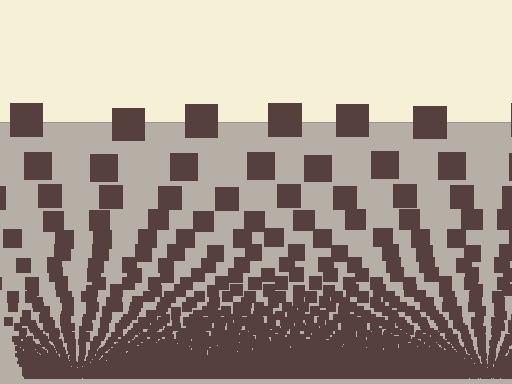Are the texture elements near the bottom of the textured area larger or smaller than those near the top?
Smaller. The gradient is inverted — elements near the bottom are smaller and denser.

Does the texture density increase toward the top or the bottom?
Density increases toward the bottom.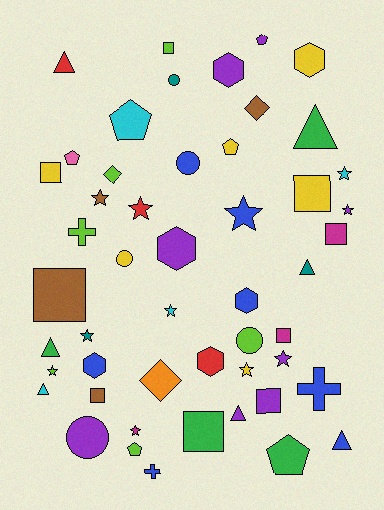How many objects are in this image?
There are 50 objects.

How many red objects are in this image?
There are 3 red objects.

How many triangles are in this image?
There are 7 triangles.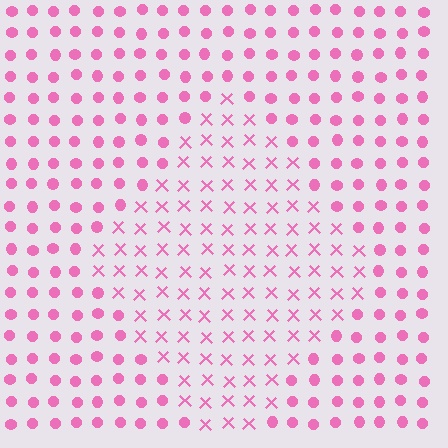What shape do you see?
I see a diamond.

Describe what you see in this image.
The image is filled with small pink elements arranged in a uniform grid. A diamond-shaped region contains X marks, while the surrounding area contains circles. The boundary is defined purely by the change in element shape.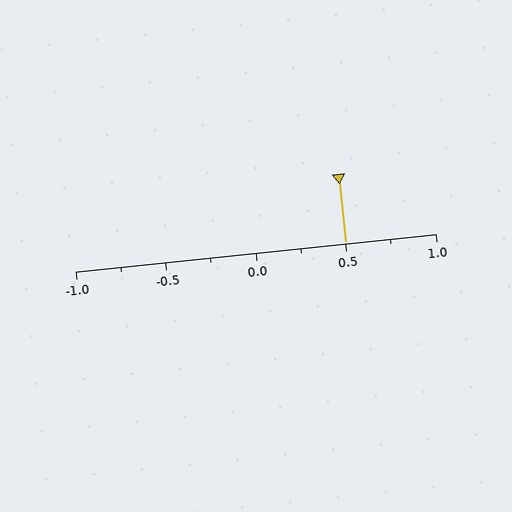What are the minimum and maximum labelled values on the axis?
The axis runs from -1.0 to 1.0.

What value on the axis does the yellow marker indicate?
The marker indicates approximately 0.5.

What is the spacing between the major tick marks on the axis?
The major ticks are spaced 0.5 apart.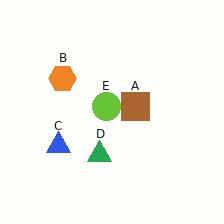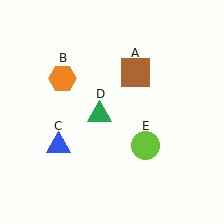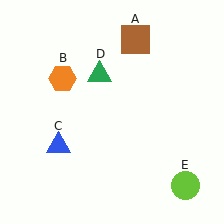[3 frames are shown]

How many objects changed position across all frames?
3 objects changed position: brown square (object A), green triangle (object D), lime circle (object E).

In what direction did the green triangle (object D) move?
The green triangle (object D) moved up.